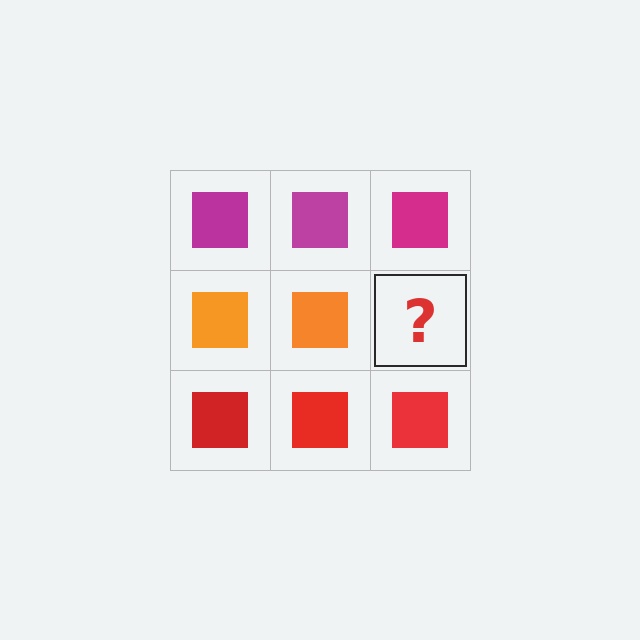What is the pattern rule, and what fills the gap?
The rule is that each row has a consistent color. The gap should be filled with an orange square.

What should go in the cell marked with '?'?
The missing cell should contain an orange square.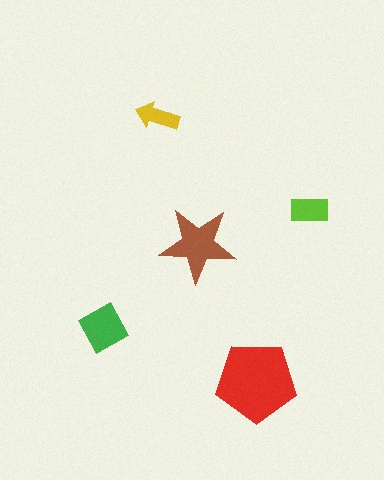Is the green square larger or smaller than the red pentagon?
Smaller.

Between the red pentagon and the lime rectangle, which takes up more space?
The red pentagon.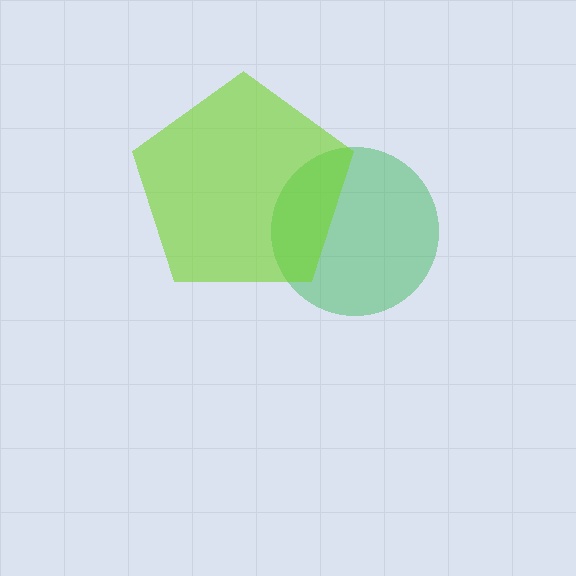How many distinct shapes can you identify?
There are 2 distinct shapes: a green circle, a lime pentagon.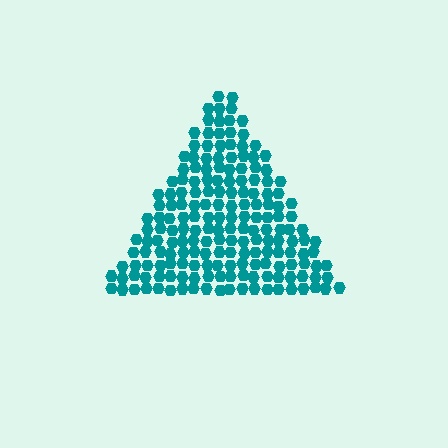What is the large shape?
The large shape is a triangle.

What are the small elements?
The small elements are hexagons.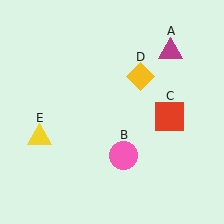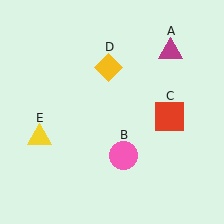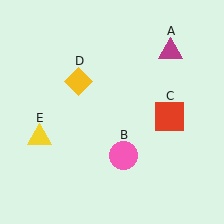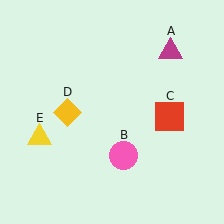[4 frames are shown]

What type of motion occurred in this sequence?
The yellow diamond (object D) rotated counterclockwise around the center of the scene.